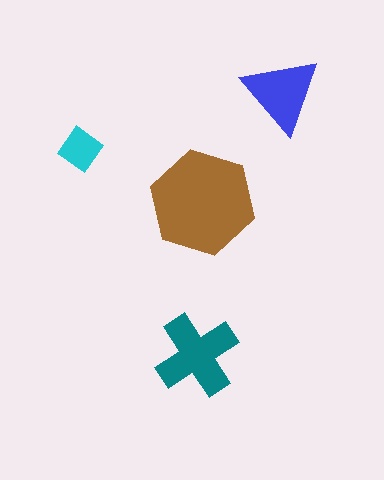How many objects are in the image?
There are 4 objects in the image.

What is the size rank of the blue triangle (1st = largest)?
3rd.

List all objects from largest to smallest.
The brown hexagon, the teal cross, the blue triangle, the cyan diamond.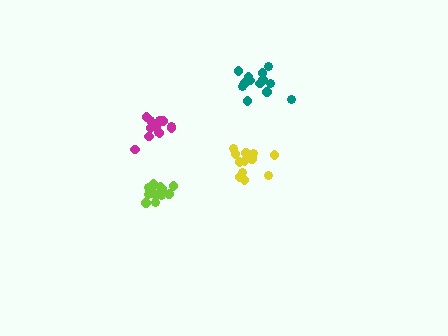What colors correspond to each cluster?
The clusters are colored: lime, magenta, teal, yellow.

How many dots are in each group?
Group 1: 15 dots, Group 2: 12 dots, Group 3: 15 dots, Group 4: 13 dots (55 total).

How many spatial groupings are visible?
There are 4 spatial groupings.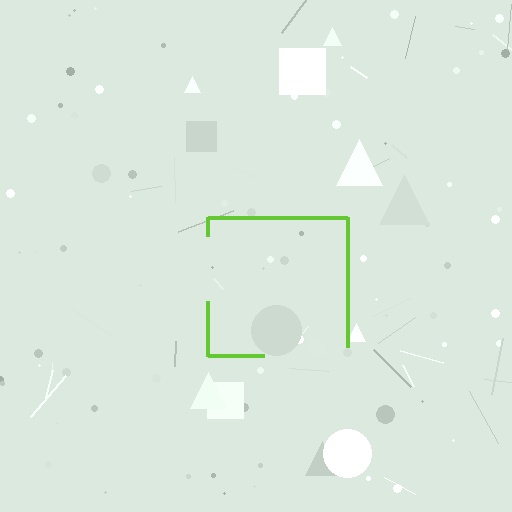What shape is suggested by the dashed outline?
The dashed outline suggests a square.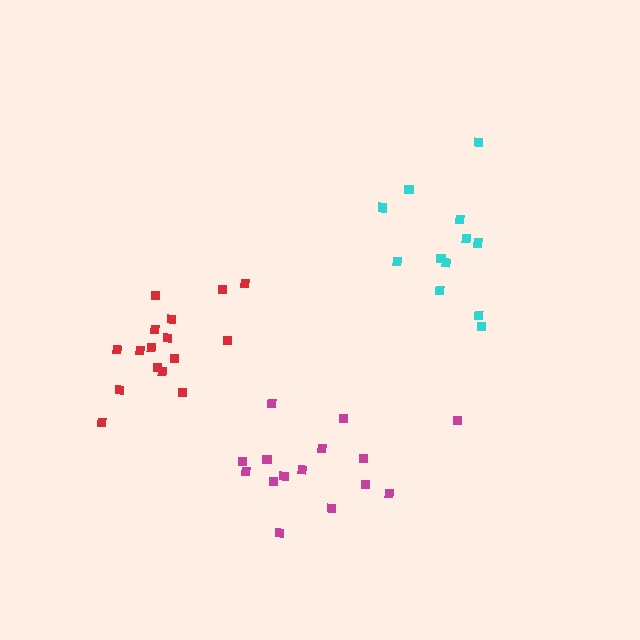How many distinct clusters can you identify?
There are 3 distinct clusters.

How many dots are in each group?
Group 1: 15 dots, Group 2: 16 dots, Group 3: 12 dots (43 total).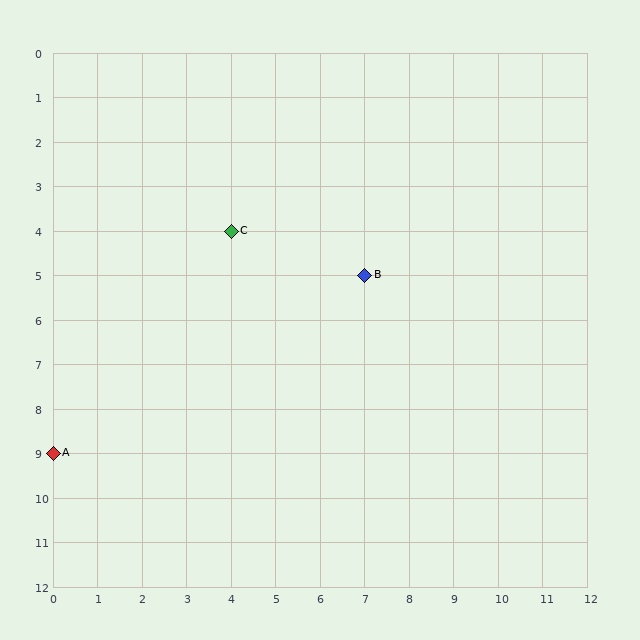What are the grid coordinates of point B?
Point B is at grid coordinates (7, 5).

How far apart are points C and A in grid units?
Points C and A are 4 columns and 5 rows apart (about 6.4 grid units diagonally).